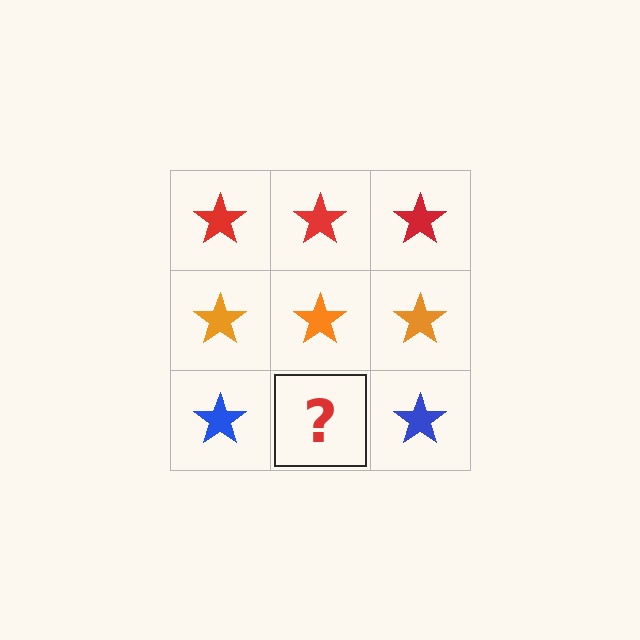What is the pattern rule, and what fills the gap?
The rule is that each row has a consistent color. The gap should be filled with a blue star.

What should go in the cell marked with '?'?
The missing cell should contain a blue star.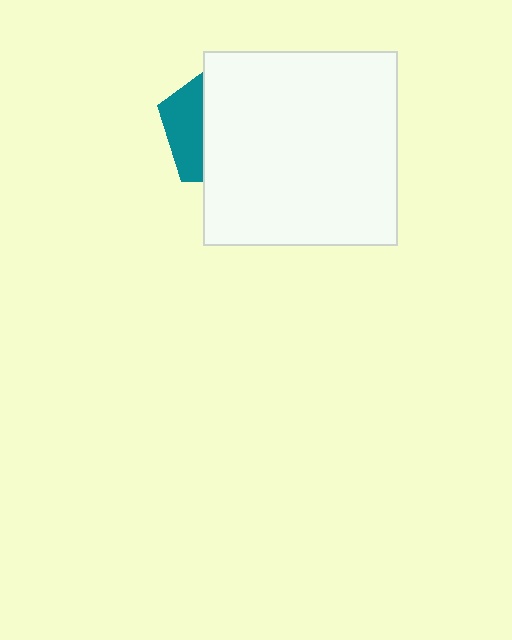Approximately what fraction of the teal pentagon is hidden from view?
Roughly 69% of the teal pentagon is hidden behind the white square.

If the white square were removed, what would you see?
You would see the complete teal pentagon.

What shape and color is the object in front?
The object in front is a white square.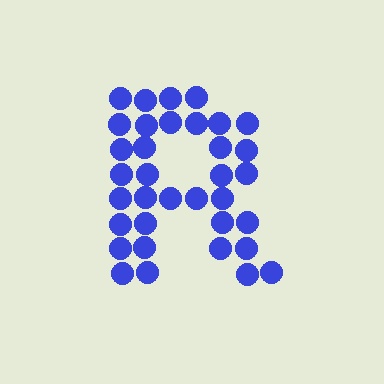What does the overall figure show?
The overall figure shows the letter R.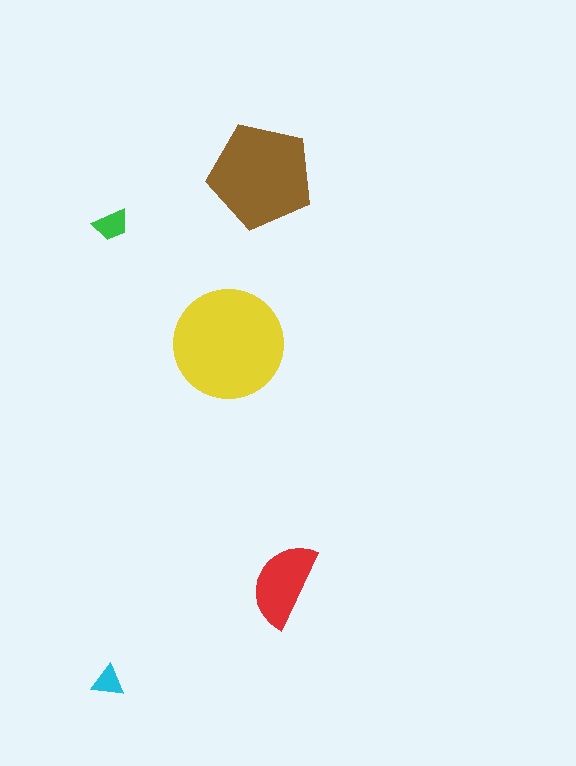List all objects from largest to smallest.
The yellow circle, the brown pentagon, the red semicircle, the green trapezoid, the cyan triangle.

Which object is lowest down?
The cyan triangle is bottommost.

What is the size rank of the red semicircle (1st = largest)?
3rd.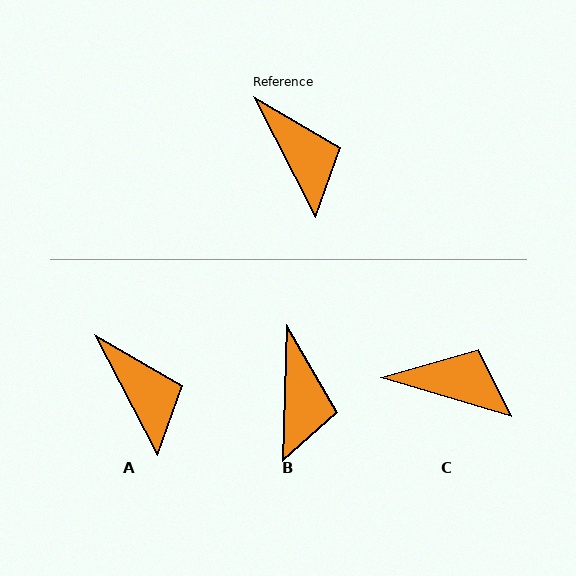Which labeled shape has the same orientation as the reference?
A.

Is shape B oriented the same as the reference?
No, it is off by about 29 degrees.